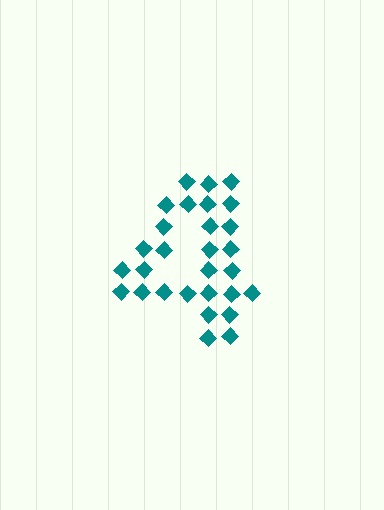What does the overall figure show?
The overall figure shows the digit 4.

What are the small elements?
The small elements are diamonds.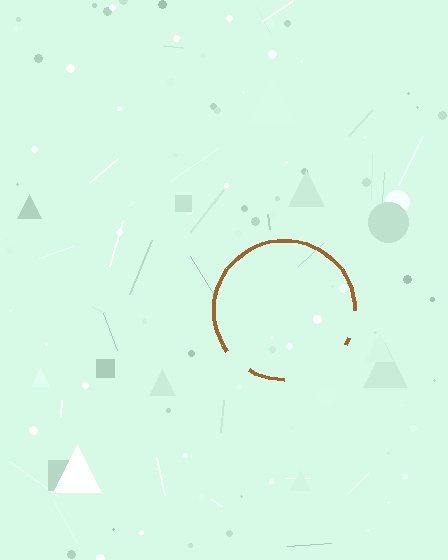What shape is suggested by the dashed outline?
The dashed outline suggests a circle.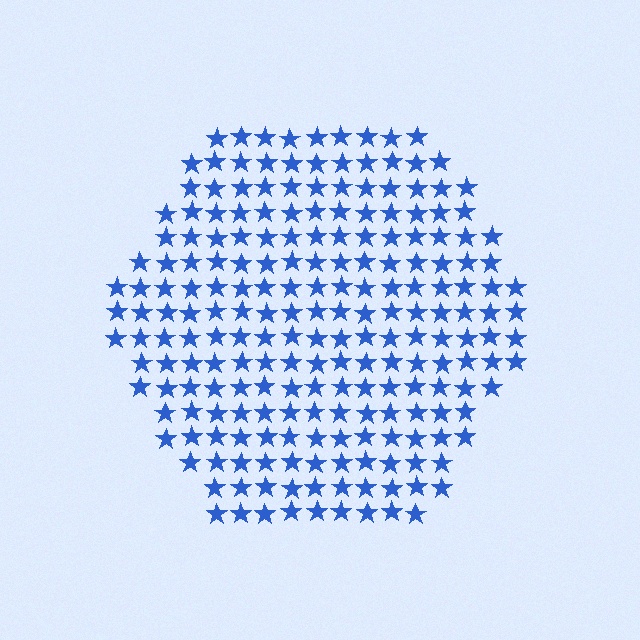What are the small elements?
The small elements are stars.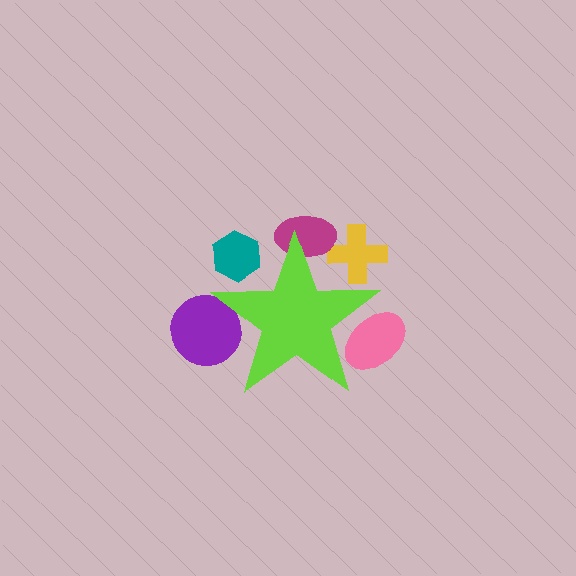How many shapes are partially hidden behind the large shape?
5 shapes are partially hidden.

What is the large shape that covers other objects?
A lime star.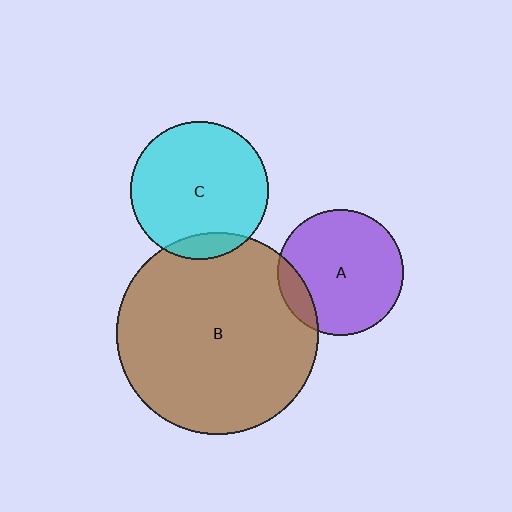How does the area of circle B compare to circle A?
Approximately 2.6 times.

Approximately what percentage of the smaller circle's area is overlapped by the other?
Approximately 15%.